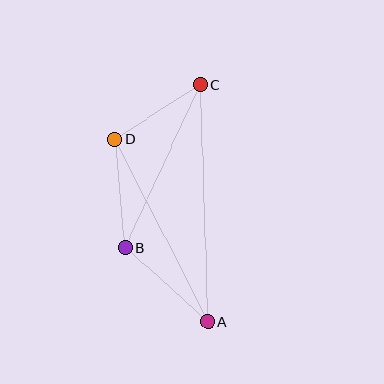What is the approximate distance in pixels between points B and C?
The distance between B and C is approximately 179 pixels.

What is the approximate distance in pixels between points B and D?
The distance between B and D is approximately 109 pixels.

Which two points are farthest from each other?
Points A and C are farthest from each other.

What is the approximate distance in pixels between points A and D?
The distance between A and D is approximately 205 pixels.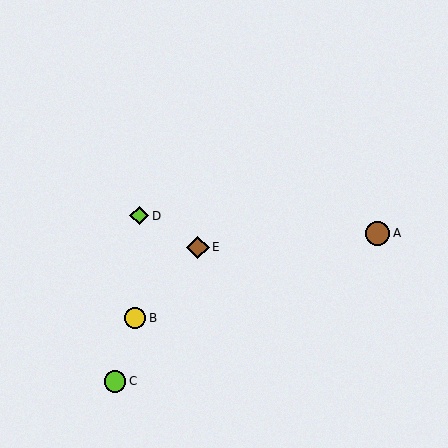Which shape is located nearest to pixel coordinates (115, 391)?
The lime circle (labeled C) at (115, 381) is nearest to that location.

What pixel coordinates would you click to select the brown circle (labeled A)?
Click at (378, 233) to select the brown circle A.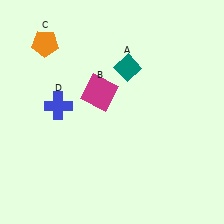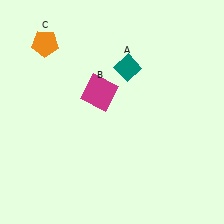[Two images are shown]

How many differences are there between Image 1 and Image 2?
There is 1 difference between the two images.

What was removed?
The blue cross (D) was removed in Image 2.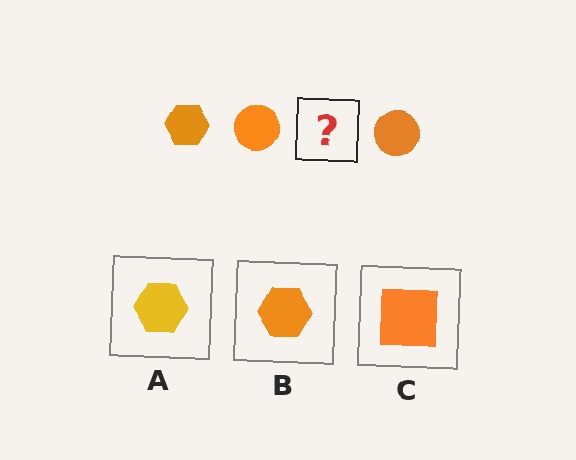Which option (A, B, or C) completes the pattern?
B.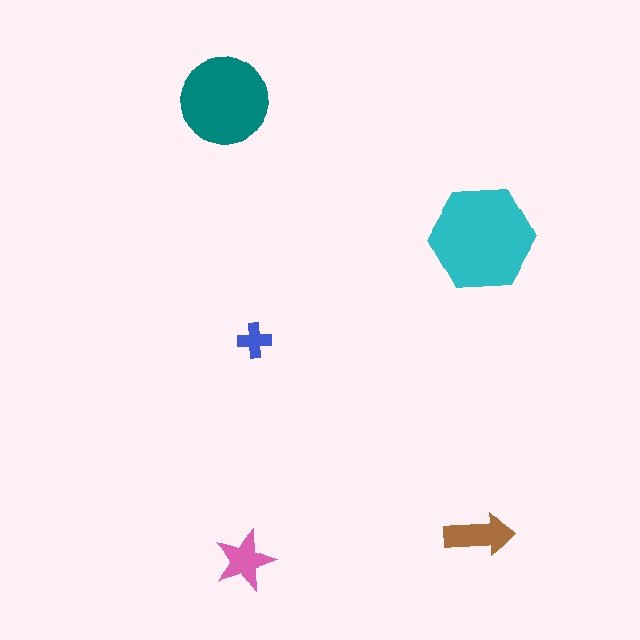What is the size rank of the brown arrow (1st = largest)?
3rd.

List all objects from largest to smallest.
The cyan hexagon, the teal circle, the brown arrow, the pink star, the blue cross.